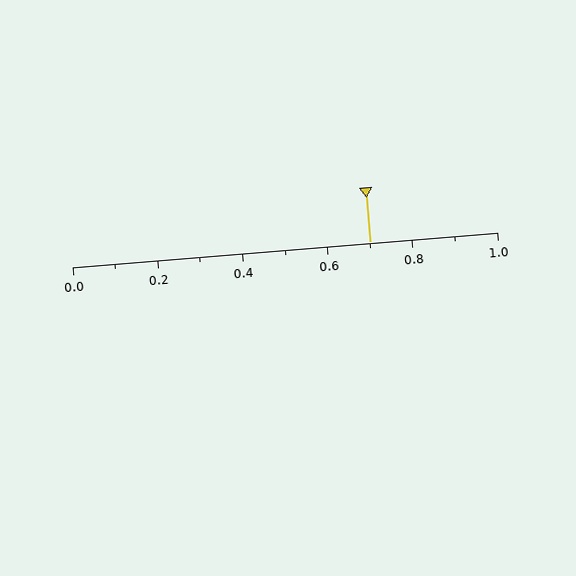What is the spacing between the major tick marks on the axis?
The major ticks are spaced 0.2 apart.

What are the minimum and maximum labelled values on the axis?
The axis runs from 0.0 to 1.0.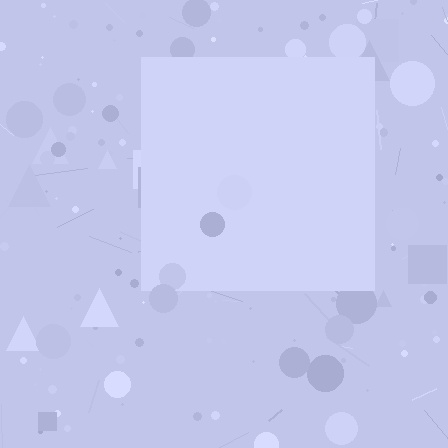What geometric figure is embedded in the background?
A square is embedded in the background.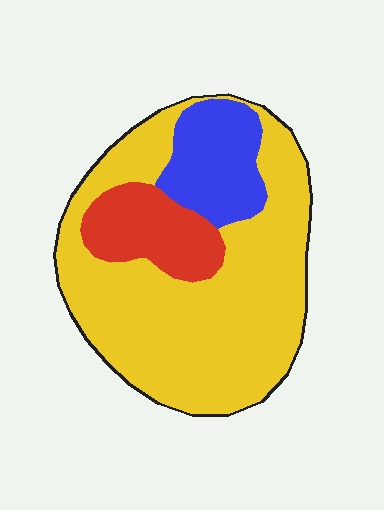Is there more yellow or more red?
Yellow.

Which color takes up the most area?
Yellow, at roughly 70%.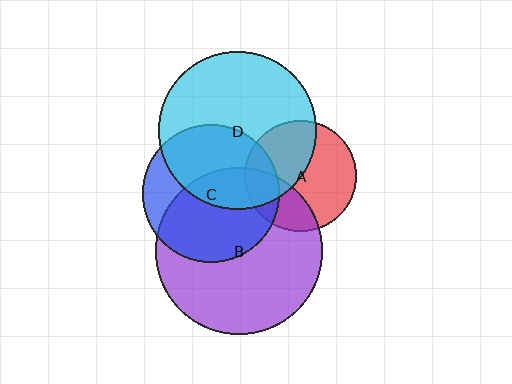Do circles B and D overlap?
Yes.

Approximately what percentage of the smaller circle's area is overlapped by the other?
Approximately 15%.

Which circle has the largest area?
Circle B (purple).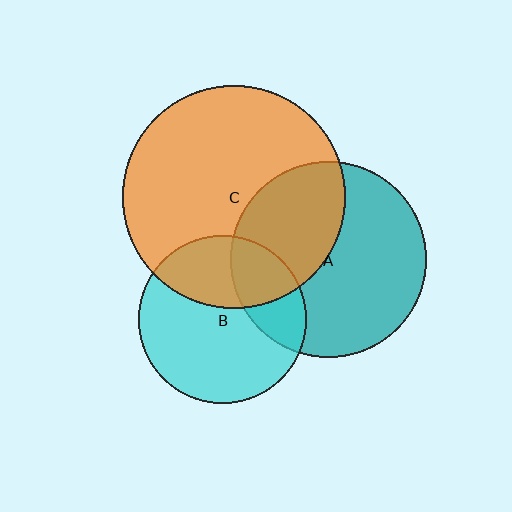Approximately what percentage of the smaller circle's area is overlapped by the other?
Approximately 35%.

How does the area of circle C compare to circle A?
Approximately 1.3 times.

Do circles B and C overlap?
Yes.